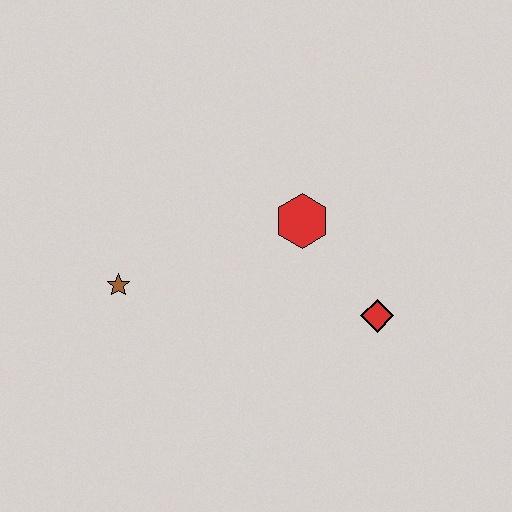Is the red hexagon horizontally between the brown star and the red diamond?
Yes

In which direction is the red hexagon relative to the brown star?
The red hexagon is to the right of the brown star.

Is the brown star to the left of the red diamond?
Yes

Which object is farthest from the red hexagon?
The brown star is farthest from the red hexagon.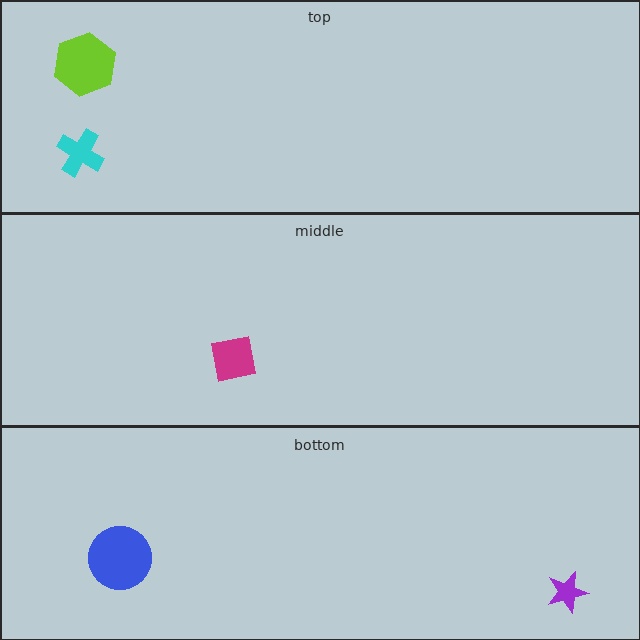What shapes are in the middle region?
The magenta square.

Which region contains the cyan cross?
The top region.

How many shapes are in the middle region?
1.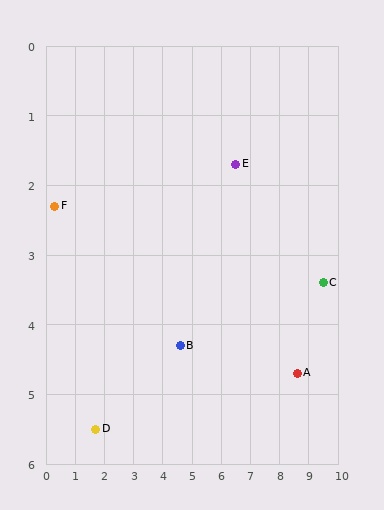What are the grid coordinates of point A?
Point A is at approximately (8.6, 4.7).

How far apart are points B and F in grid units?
Points B and F are about 4.7 grid units apart.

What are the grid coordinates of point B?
Point B is at approximately (4.6, 4.3).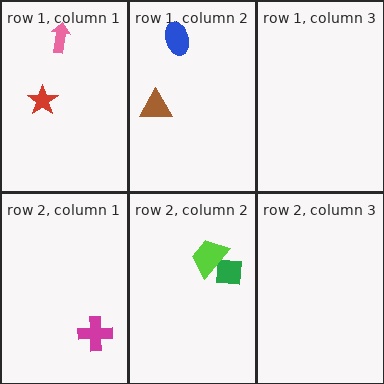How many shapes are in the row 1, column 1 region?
2.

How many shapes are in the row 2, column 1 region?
1.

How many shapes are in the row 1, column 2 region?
2.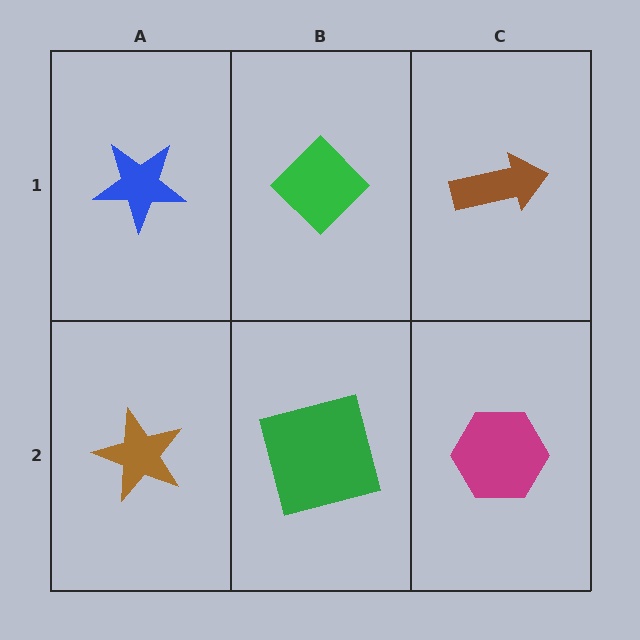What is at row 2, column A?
A brown star.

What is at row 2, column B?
A green square.